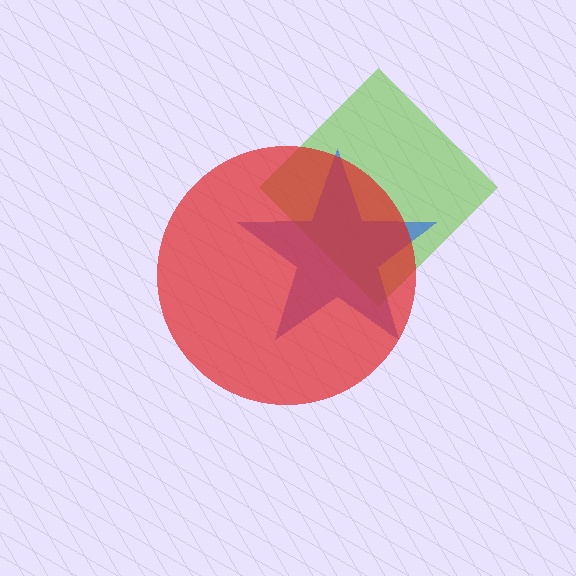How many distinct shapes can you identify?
There are 3 distinct shapes: a lime diamond, a blue star, a red circle.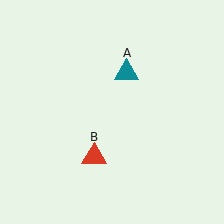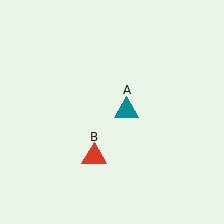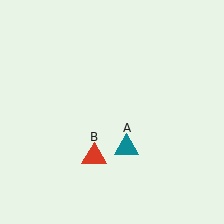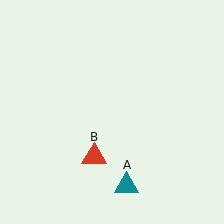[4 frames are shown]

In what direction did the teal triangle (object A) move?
The teal triangle (object A) moved down.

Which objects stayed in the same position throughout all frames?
Red triangle (object B) remained stationary.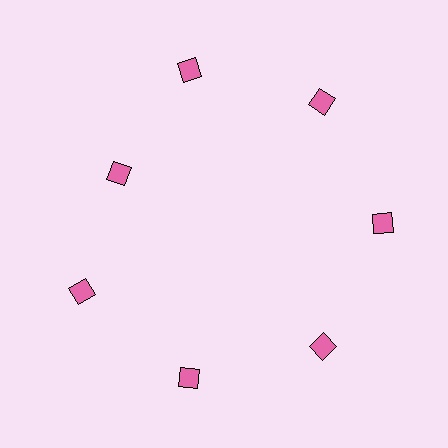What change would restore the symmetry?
The symmetry would be restored by moving it outward, back onto the ring so that all 7 squares sit at equal angles and equal distance from the center.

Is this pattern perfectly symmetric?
No. The 7 pink squares are arranged in a ring, but one element near the 10 o'clock position is pulled inward toward the center, breaking the 7-fold rotational symmetry.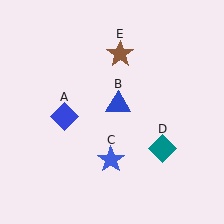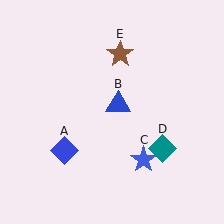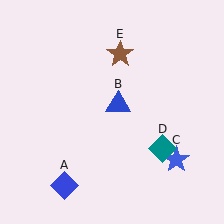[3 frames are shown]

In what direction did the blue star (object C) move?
The blue star (object C) moved right.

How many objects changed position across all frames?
2 objects changed position: blue diamond (object A), blue star (object C).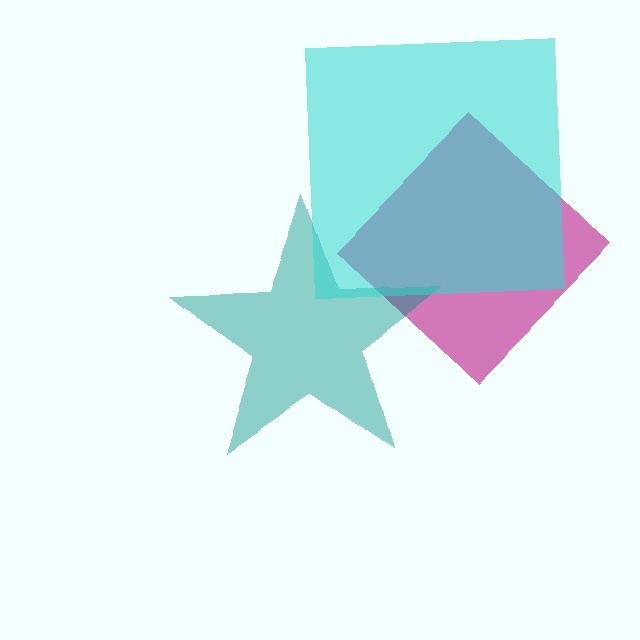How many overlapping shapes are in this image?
There are 3 overlapping shapes in the image.